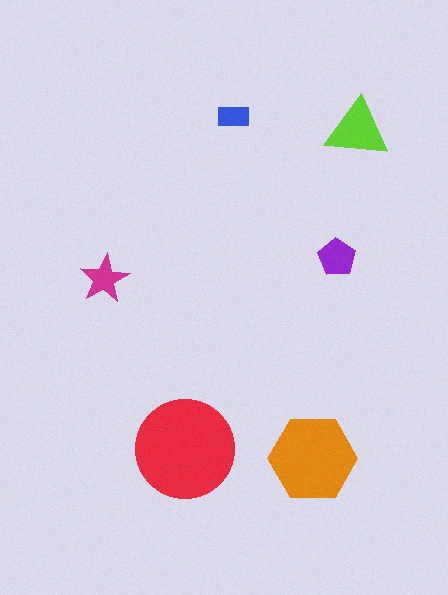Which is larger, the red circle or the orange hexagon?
The red circle.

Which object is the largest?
The red circle.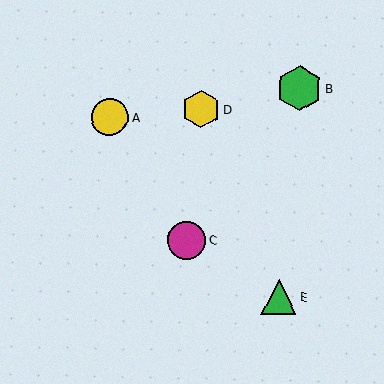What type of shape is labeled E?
Shape E is a green triangle.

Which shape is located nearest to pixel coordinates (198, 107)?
The yellow hexagon (labeled D) at (201, 109) is nearest to that location.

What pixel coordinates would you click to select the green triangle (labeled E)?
Click at (279, 297) to select the green triangle E.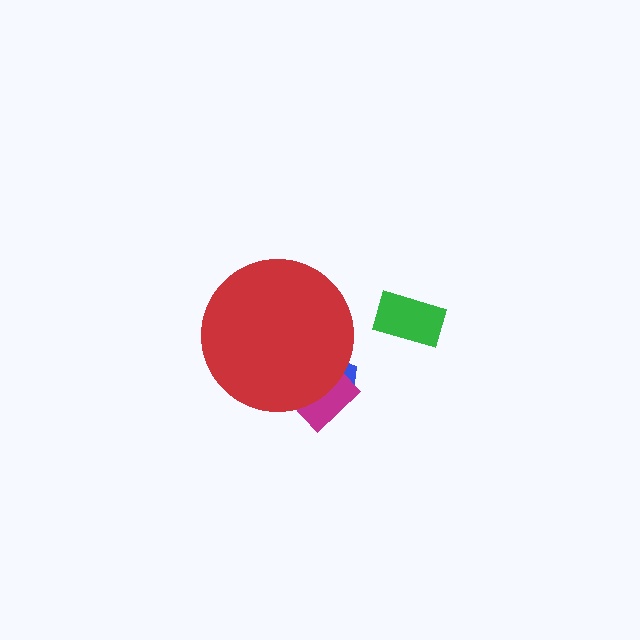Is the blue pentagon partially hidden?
Yes, the blue pentagon is partially hidden behind the red circle.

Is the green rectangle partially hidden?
No, the green rectangle is fully visible.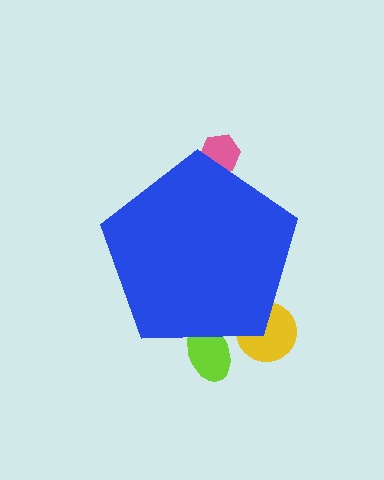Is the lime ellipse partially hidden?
Yes, the lime ellipse is partially hidden behind the blue pentagon.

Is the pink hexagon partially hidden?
Yes, the pink hexagon is partially hidden behind the blue pentagon.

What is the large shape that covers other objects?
A blue pentagon.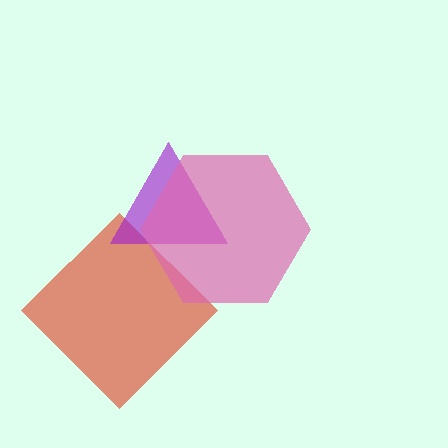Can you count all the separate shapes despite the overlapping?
Yes, there are 3 separate shapes.